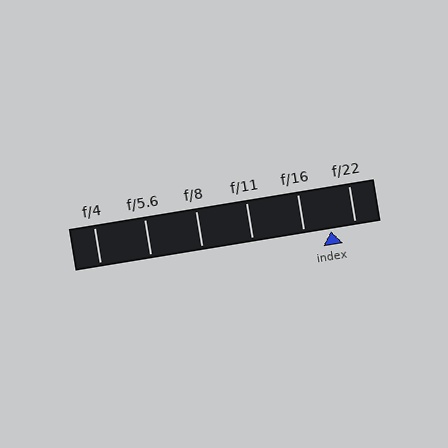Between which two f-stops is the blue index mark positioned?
The index mark is between f/16 and f/22.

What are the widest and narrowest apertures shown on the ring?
The widest aperture shown is f/4 and the narrowest is f/22.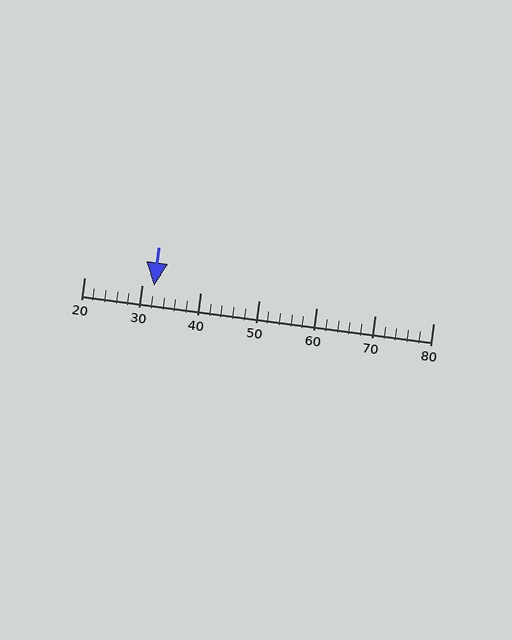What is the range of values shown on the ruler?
The ruler shows values from 20 to 80.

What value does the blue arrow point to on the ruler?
The blue arrow points to approximately 32.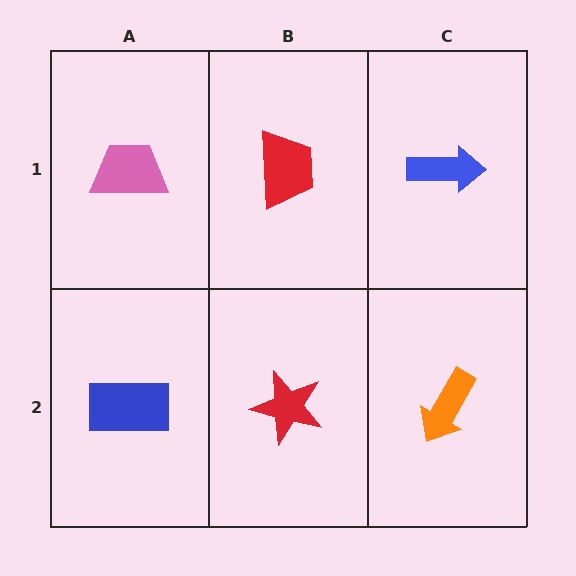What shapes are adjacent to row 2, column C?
A blue arrow (row 1, column C), a red star (row 2, column B).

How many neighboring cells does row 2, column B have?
3.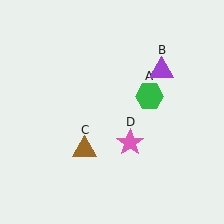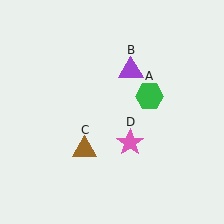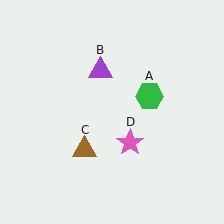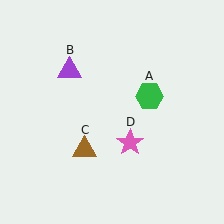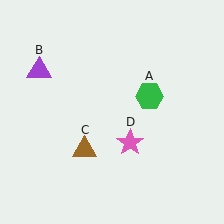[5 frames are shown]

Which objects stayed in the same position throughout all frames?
Green hexagon (object A) and brown triangle (object C) and pink star (object D) remained stationary.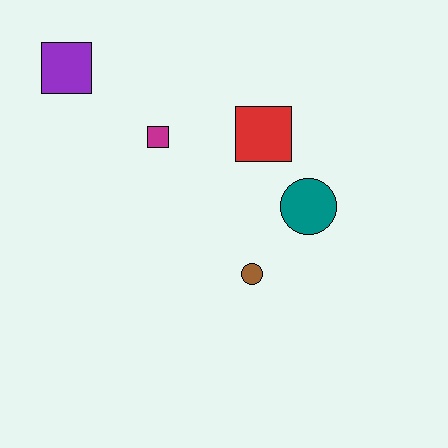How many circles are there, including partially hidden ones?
There are 2 circles.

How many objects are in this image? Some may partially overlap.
There are 5 objects.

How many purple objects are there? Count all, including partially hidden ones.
There is 1 purple object.